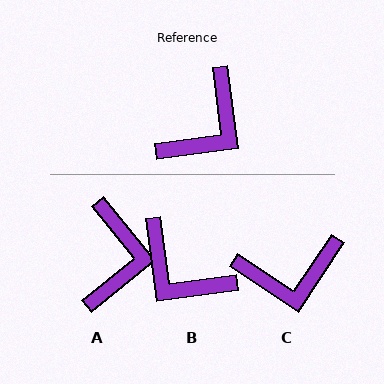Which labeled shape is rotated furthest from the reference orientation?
B, about 90 degrees away.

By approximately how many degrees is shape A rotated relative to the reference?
Approximately 32 degrees counter-clockwise.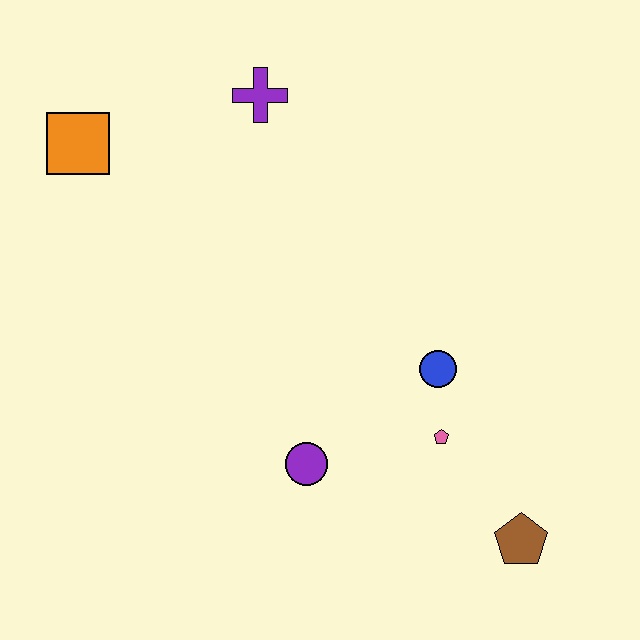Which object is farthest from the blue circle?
The orange square is farthest from the blue circle.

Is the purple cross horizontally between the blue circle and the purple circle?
No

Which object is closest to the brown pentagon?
The pink pentagon is closest to the brown pentagon.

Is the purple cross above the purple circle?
Yes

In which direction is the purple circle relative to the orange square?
The purple circle is below the orange square.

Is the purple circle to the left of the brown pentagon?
Yes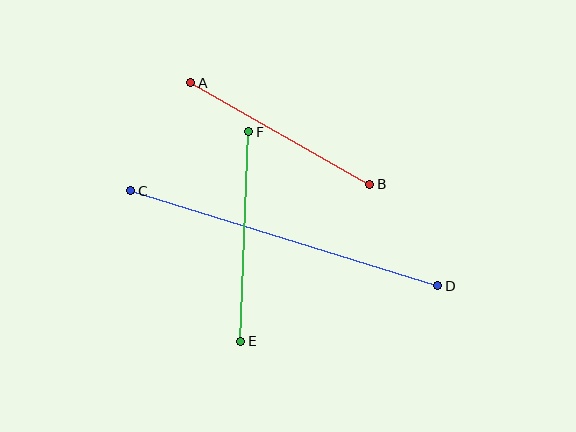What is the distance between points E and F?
The distance is approximately 210 pixels.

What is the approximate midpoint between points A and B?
The midpoint is at approximately (280, 134) pixels.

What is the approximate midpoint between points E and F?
The midpoint is at approximately (245, 236) pixels.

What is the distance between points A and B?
The distance is approximately 206 pixels.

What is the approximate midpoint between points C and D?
The midpoint is at approximately (284, 238) pixels.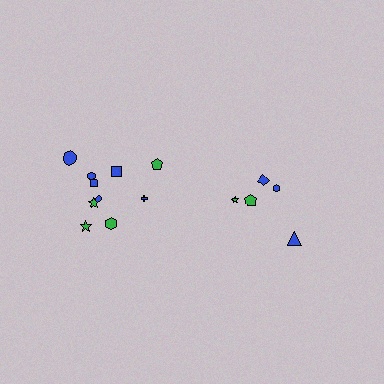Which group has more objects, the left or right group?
The left group.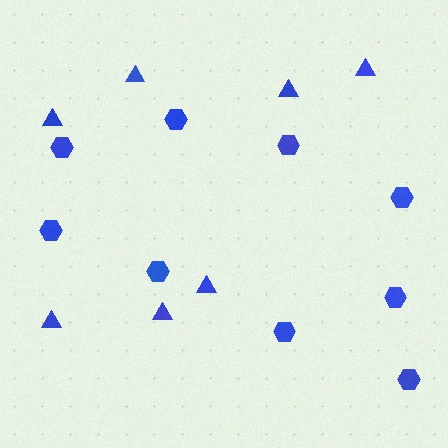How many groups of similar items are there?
There are 2 groups: one group of hexagons (9) and one group of triangles (7).